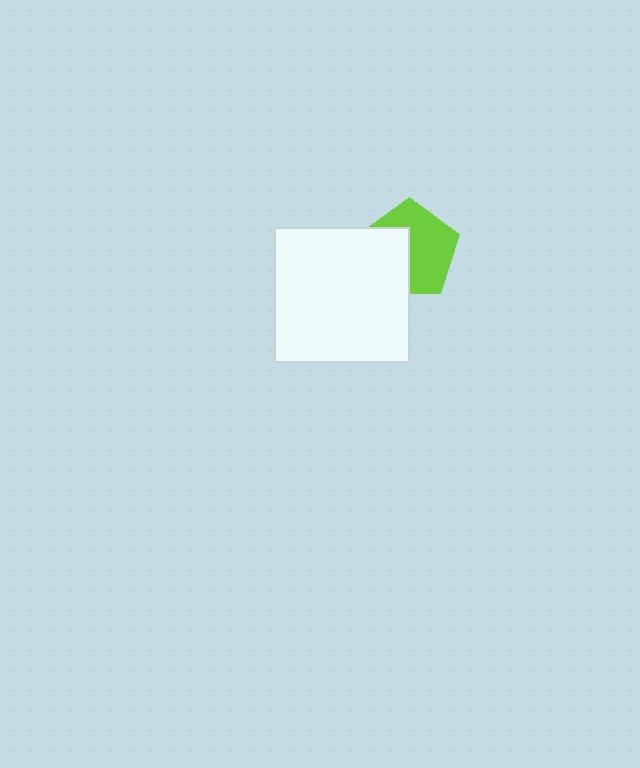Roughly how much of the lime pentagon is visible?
About half of it is visible (roughly 59%).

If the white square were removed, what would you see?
You would see the complete lime pentagon.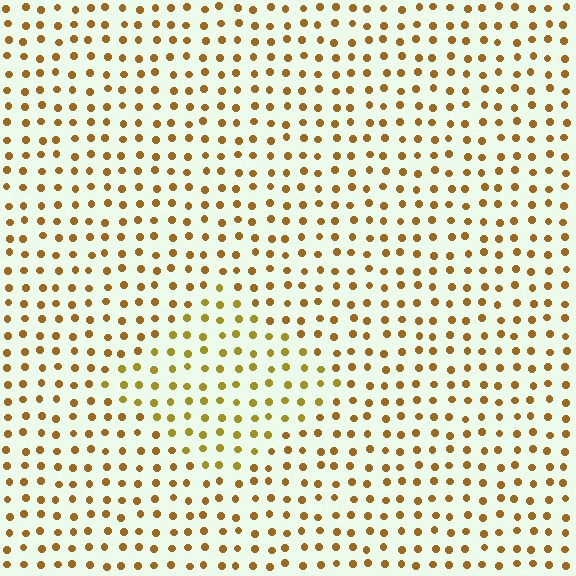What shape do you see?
I see a diamond.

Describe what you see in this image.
The image is filled with small brown elements in a uniform arrangement. A diamond-shaped region is visible where the elements are tinted to a slightly different hue, forming a subtle color boundary.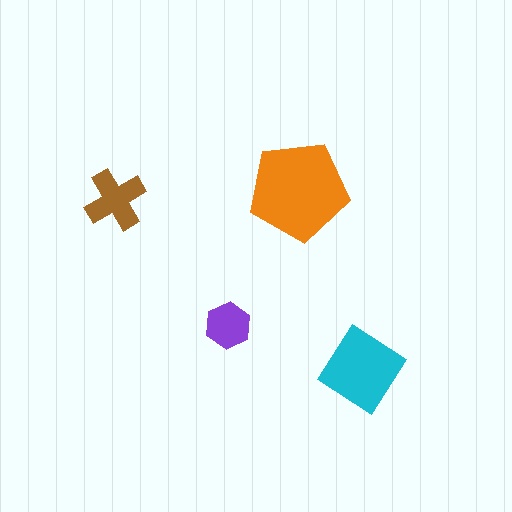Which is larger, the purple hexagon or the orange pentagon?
The orange pentagon.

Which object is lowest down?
The cyan diamond is bottommost.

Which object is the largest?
The orange pentagon.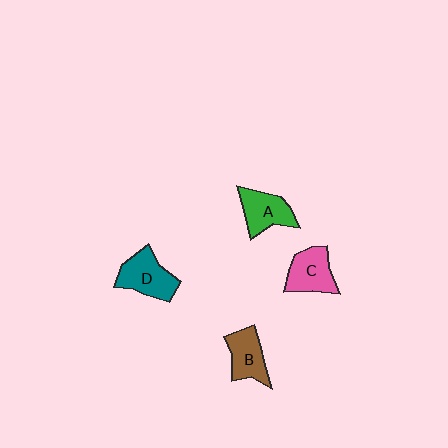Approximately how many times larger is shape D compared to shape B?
Approximately 1.2 times.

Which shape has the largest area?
Shape D (teal).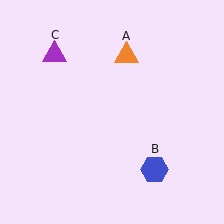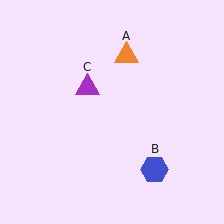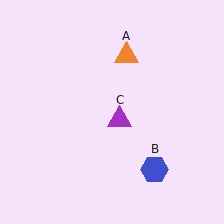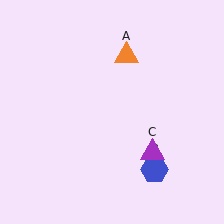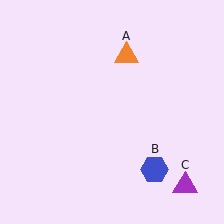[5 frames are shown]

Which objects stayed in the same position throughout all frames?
Orange triangle (object A) and blue hexagon (object B) remained stationary.